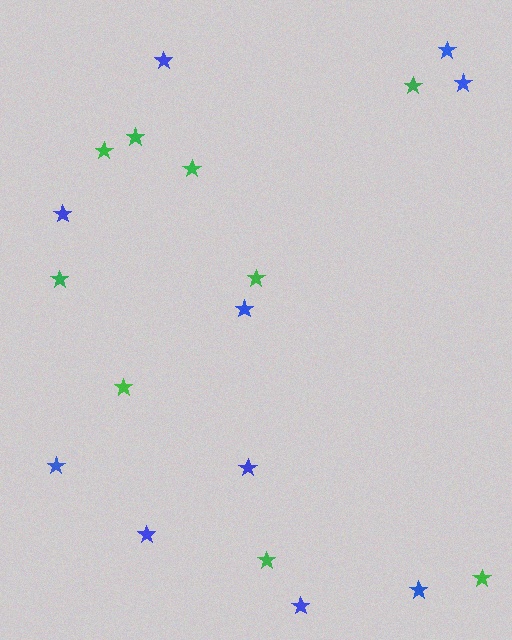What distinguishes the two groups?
There are 2 groups: one group of blue stars (10) and one group of green stars (9).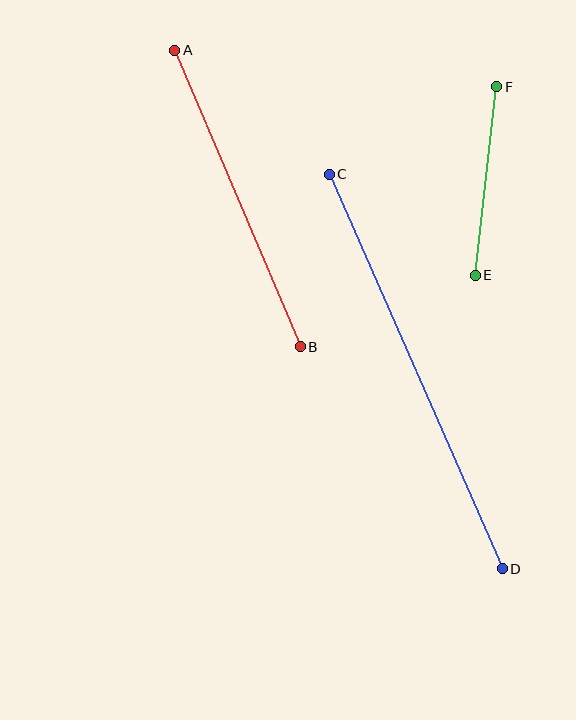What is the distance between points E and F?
The distance is approximately 190 pixels.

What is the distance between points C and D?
The distance is approximately 431 pixels.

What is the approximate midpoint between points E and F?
The midpoint is at approximately (486, 181) pixels.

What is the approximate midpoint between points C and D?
The midpoint is at approximately (416, 372) pixels.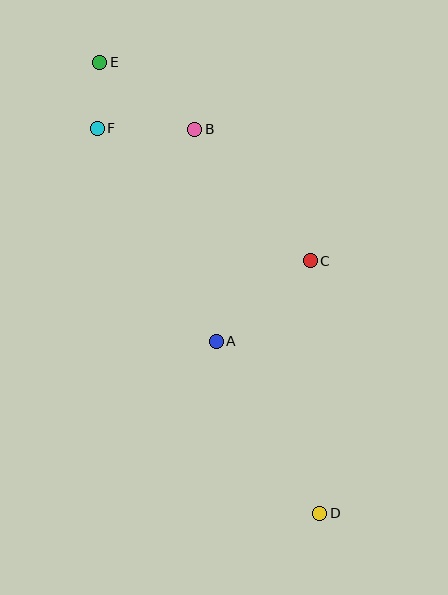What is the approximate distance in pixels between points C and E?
The distance between C and E is approximately 289 pixels.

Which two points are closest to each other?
Points E and F are closest to each other.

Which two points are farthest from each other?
Points D and E are farthest from each other.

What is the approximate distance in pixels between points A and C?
The distance between A and C is approximately 124 pixels.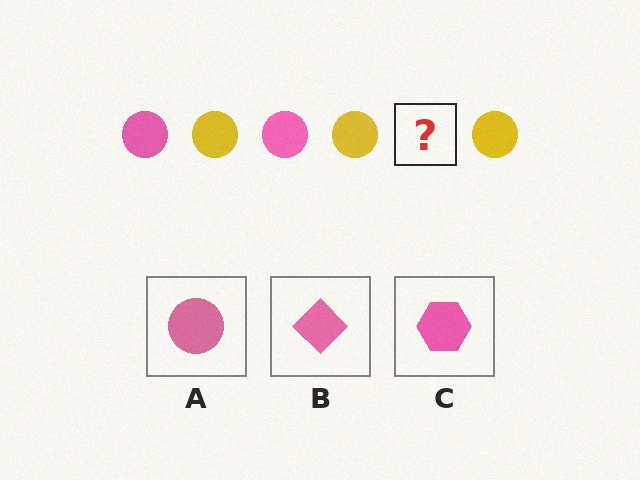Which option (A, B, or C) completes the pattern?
A.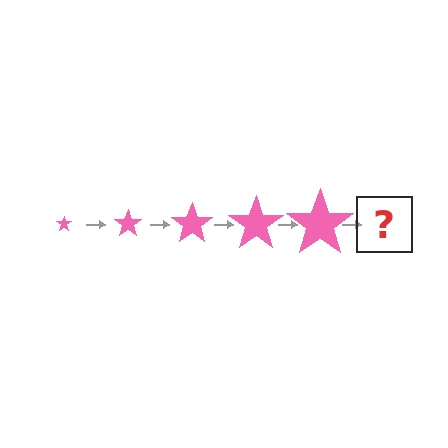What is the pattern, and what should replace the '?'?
The pattern is that the star gets progressively larger each step. The '?' should be a pink star, larger than the previous one.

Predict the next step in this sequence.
The next step is a pink star, larger than the previous one.